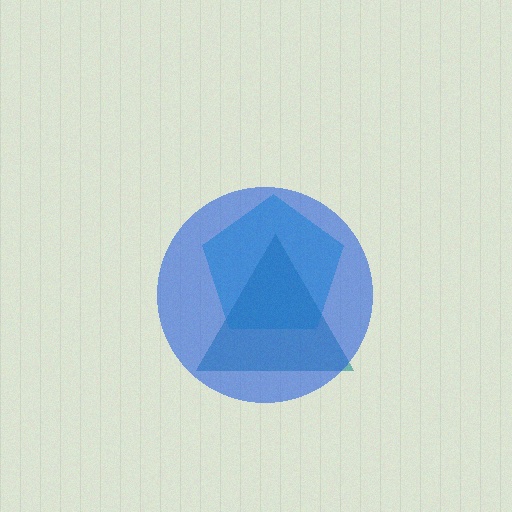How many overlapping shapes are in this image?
There are 3 overlapping shapes in the image.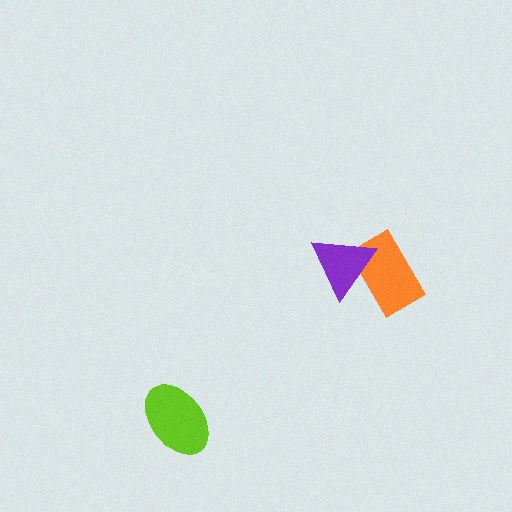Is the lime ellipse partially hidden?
No, no other shape covers it.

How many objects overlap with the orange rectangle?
1 object overlaps with the orange rectangle.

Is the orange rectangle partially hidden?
Yes, it is partially covered by another shape.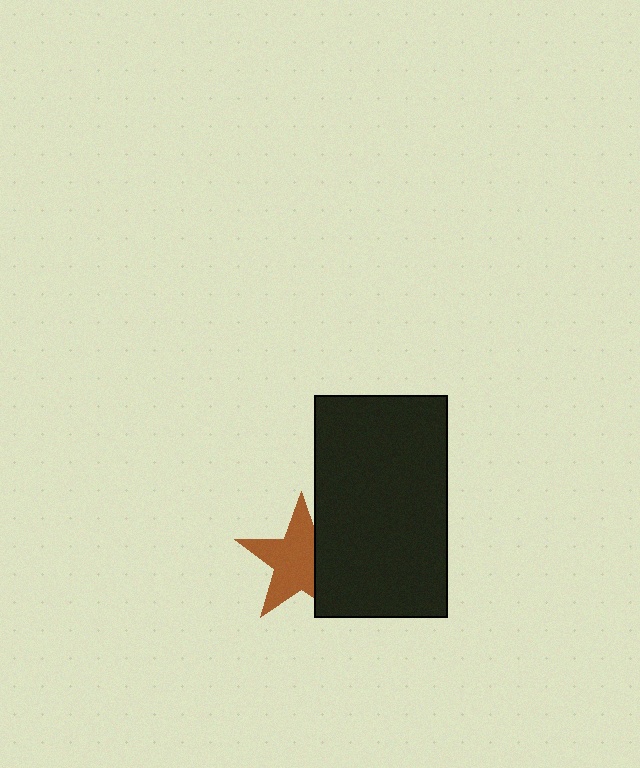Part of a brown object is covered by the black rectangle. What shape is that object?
It is a star.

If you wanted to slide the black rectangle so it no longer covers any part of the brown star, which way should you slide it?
Slide it right — that is the most direct way to separate the two shapes.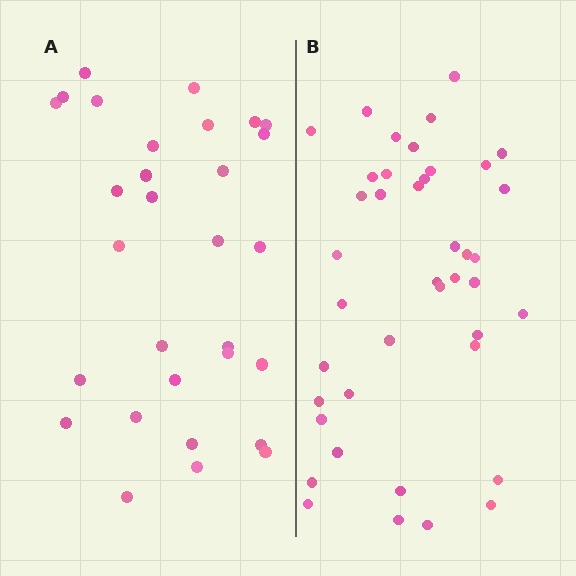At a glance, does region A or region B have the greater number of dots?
Region B (the right region) has more dots.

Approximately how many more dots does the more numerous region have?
Region B has roughly 12 or so more dots than region A.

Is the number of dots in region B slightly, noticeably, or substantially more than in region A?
Region B has noticeably more, but not dramatically so. The ratio is roughly 1.4 to 1.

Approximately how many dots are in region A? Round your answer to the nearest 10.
About 30 dots.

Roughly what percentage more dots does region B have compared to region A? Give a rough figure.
About 35% more.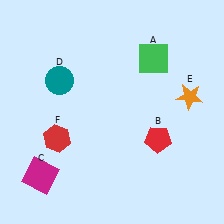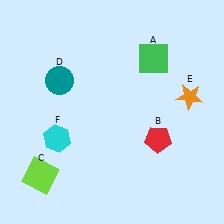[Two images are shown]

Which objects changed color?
C changed from magenta to lime. F changed from red to cyan.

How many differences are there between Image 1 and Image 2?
There are 2 differences between the two images.